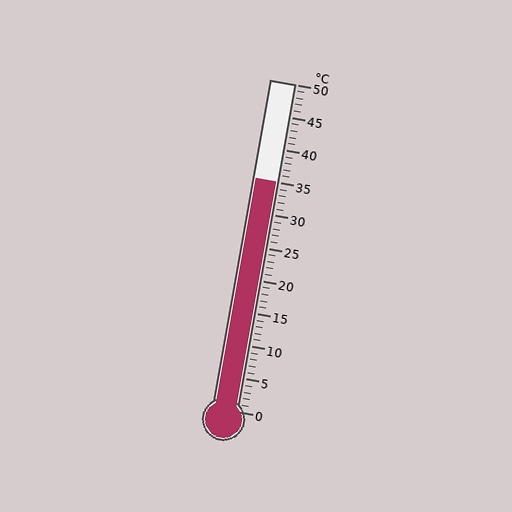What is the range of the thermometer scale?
The thermometer scale ranges from 0°C to 50°C.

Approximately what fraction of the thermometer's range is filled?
The thermometer is filled to approximately 70% of its range.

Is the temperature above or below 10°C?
The temperature is above 10°C.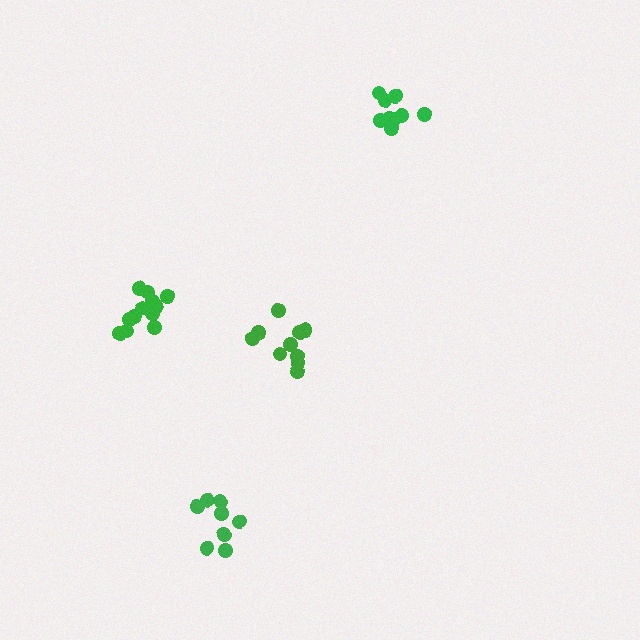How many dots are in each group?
Group 1: 8 dots, Group 2: 11 dots, Group 3: 9 dots, Group 4: 13 dots (41 total).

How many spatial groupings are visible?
There are 4 spatial groupings.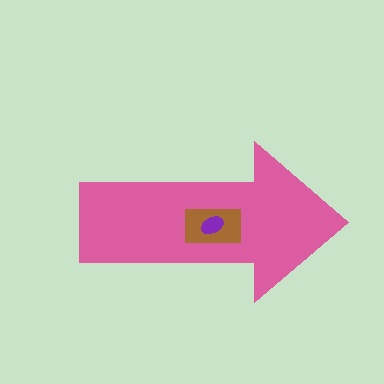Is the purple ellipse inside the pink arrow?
Yes.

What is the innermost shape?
The purple ellipse.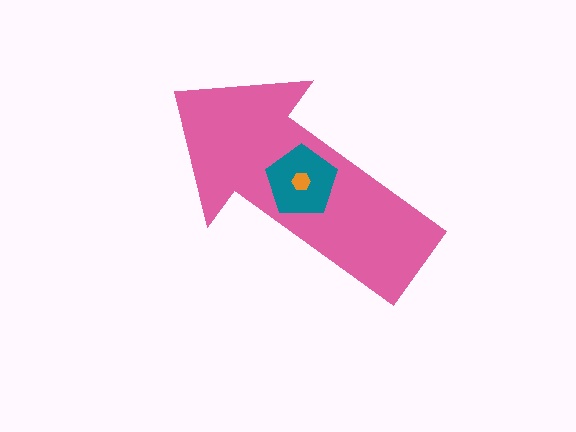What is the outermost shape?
The pink arrow.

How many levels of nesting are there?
3.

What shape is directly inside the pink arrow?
The teal pentagon.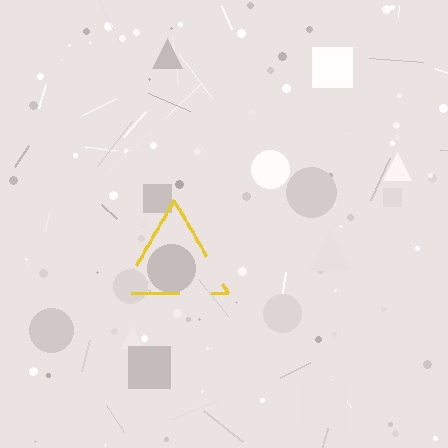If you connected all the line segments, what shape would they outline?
They would outline a triangle.